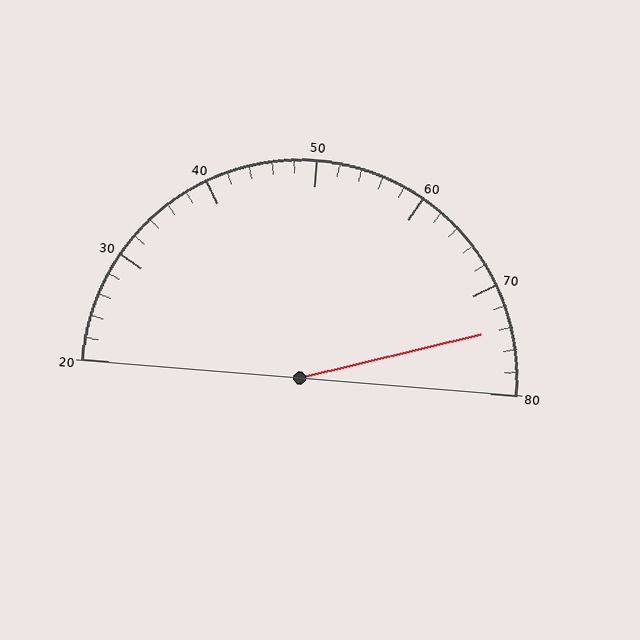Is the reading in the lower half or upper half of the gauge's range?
The reading is in the upper half of the range (20 to 80).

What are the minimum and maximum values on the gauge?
The gauge ranges from 20 to 80.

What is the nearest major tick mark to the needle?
The nearest major tick mark is 70.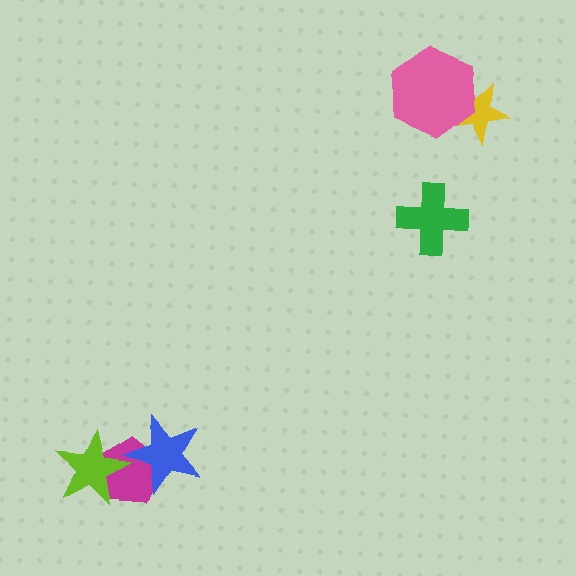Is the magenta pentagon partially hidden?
Yes, it is partially covered by another shape.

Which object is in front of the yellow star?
The pink hexagon is in front of the yellow star.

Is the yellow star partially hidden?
Yes, it is partially covered by another shape.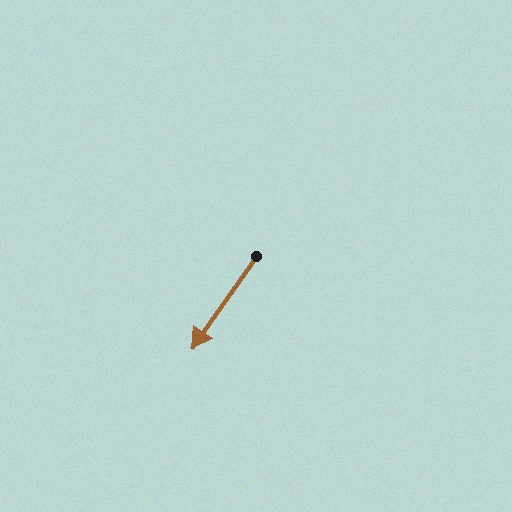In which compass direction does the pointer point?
Southwest.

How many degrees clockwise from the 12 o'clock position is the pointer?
Approximately 215 degrees.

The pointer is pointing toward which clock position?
Roughly 7 o'clock.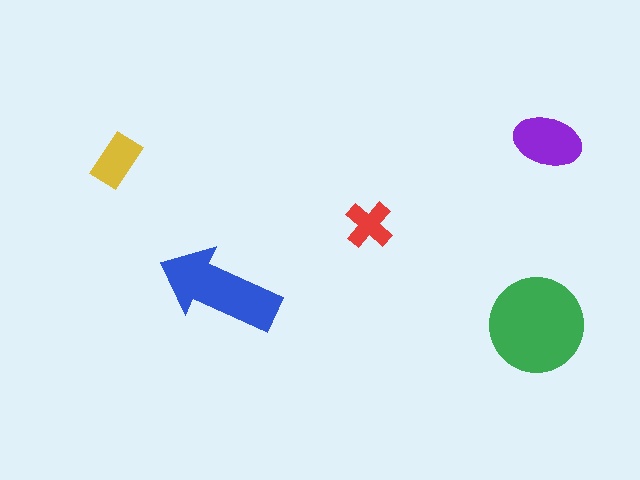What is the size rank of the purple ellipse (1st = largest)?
3rd.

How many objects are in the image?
There are 5 objects in the image.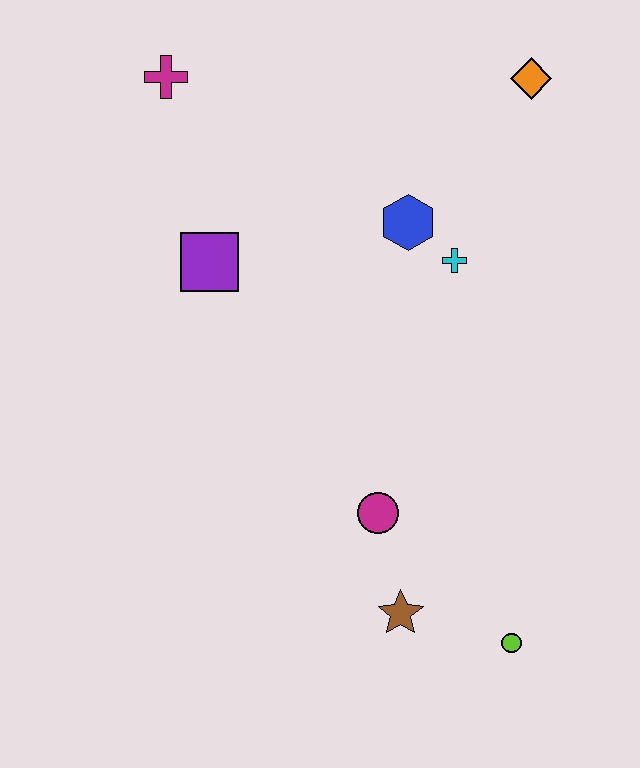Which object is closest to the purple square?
The magenta cross is closest to the purple square.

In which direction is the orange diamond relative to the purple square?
The orange diamond is to the right of the purple square.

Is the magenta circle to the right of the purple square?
Yes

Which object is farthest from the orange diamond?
The lime circle is farthest from the orange diamond.